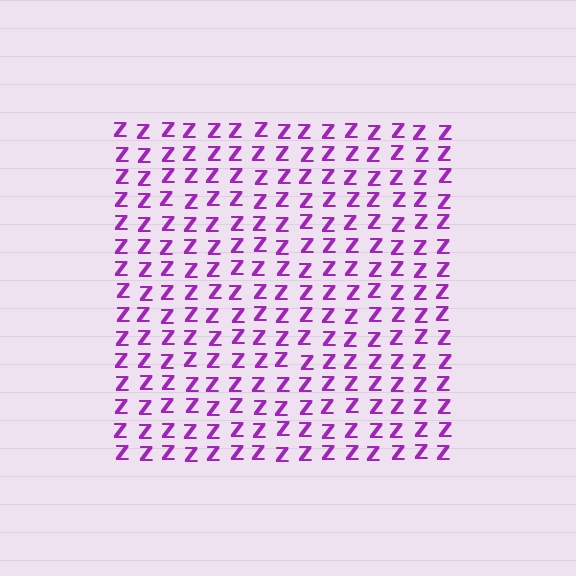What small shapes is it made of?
It is made of small letter Z's.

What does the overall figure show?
The overall figure shows a square.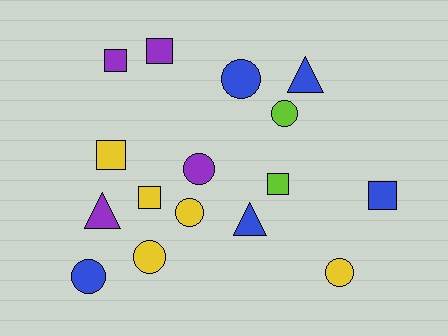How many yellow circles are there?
There are 3 yellow circles.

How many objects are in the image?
There are 16 objects.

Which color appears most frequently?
Blue, with 5 objects.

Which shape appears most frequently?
Circle, with 7 objects.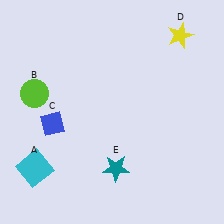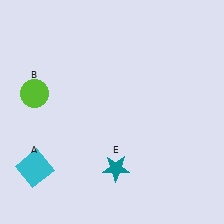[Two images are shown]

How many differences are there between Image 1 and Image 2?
There are 2 differences between the two images.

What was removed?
The yellow star (D), the blue diamond (C) were removed in Image 2.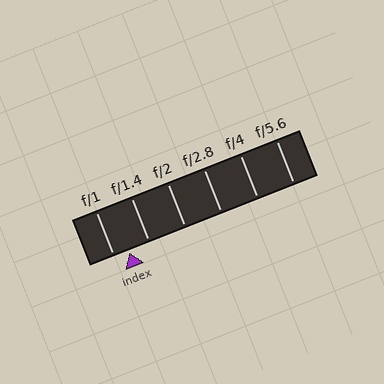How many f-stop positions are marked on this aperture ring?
There are 6 f-stop positions marked.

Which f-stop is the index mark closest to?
The index mark is closest to f/1.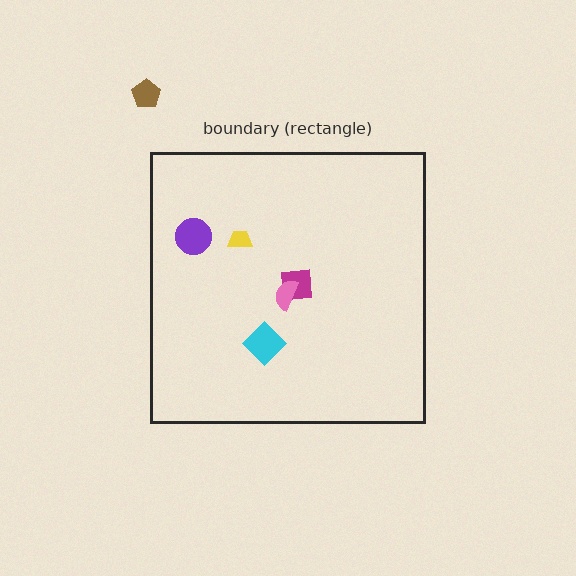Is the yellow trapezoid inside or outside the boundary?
Inside.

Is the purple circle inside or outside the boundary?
Inside.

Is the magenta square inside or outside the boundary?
Inside.